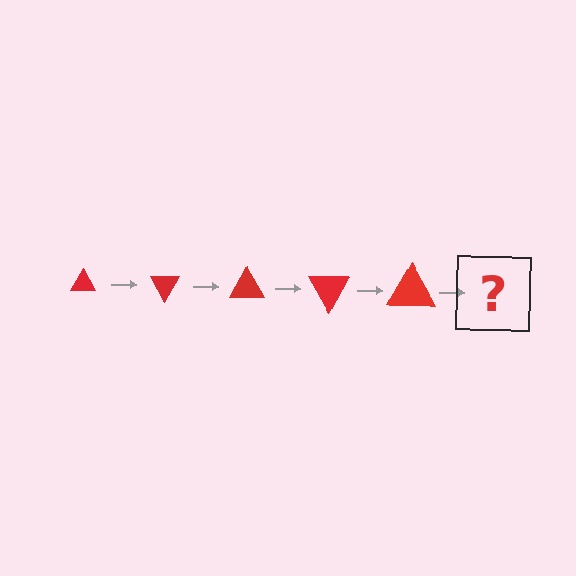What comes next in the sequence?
The next element should be a triangle, larger than the previous one and rotated 300 degrees from the start.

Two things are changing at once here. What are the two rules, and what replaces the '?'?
The two rules are that the triangle grows larger each step and it rotates 60 degrees each step. The '?' should be a triangle, larger than the previous one and rotated 300 degrees from the start.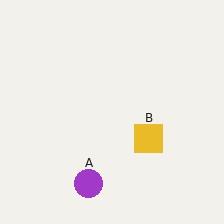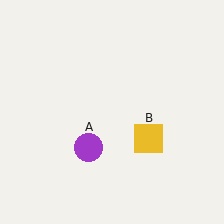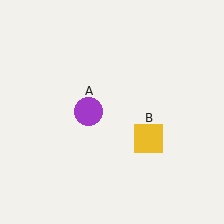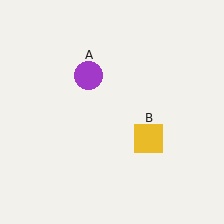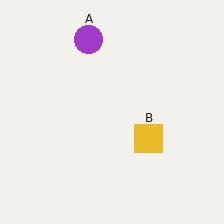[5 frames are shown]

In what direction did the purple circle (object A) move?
The purple circle (object A) moved up.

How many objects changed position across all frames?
1 object changed position: purple circle (object A).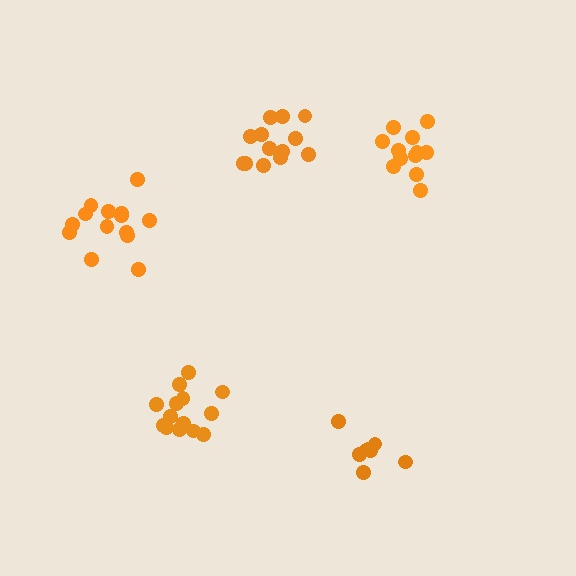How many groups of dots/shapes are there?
There are 5 groups.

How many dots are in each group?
Group 1: 12 dots, Group 2: 14 dots, Group 3: 8 dots, Group 4: 14 dots, Group 5: 14 dots (62 total).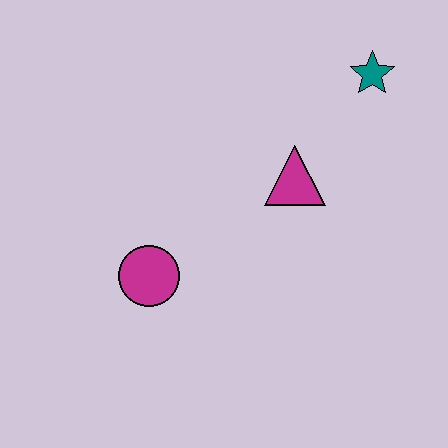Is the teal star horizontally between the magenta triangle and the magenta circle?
No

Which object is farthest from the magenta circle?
The teal star is farthest from the magenta circle.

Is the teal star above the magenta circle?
Yes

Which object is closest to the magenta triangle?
The teal star is closest to the magenta triangle.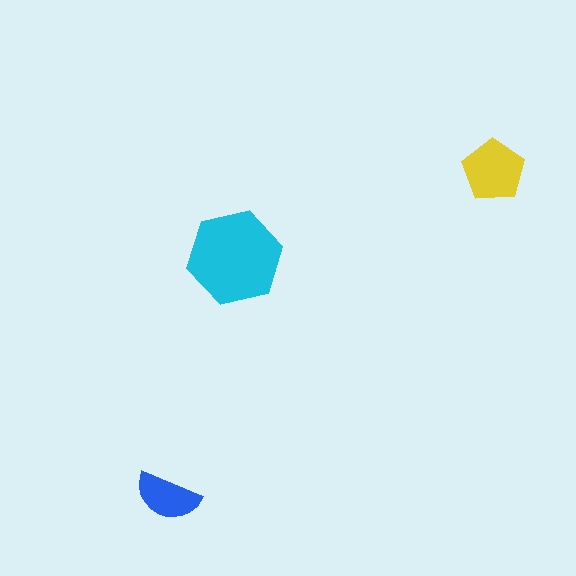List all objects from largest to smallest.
The cyan hexagon, the yellow pentagon, the blue semicircle.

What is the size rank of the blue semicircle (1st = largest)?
3rd.